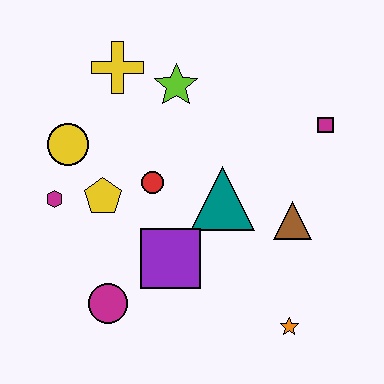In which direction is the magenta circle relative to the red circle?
The magenta circle is below the red circle.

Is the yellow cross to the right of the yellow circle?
Yes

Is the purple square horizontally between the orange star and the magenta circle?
Yes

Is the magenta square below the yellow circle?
No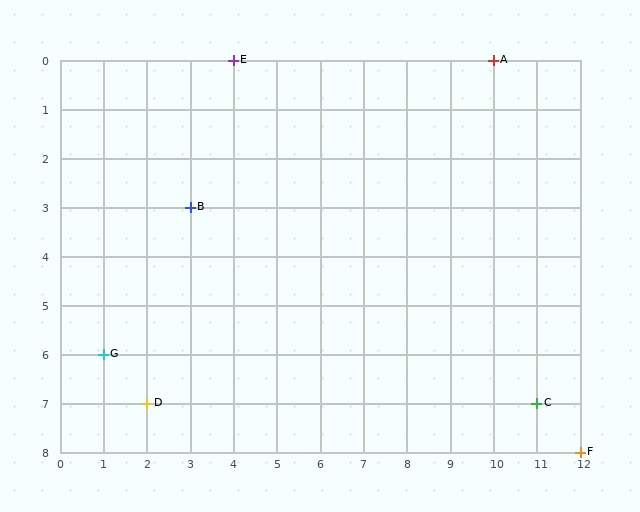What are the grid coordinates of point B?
Point B is at grid coordinates (3, 3).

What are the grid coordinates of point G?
Point G is at grid coordinates (1, 6).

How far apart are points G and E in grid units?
Points G and E are 3 columns and 6 rows apart (about 6.7 grid units diagonally).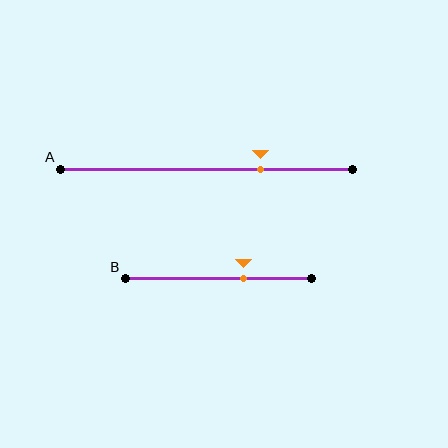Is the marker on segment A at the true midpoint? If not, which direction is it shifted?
No, the marker on segment A is shifted to the right by about 18% of the segment length.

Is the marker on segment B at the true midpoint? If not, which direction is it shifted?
No, the marker on segment B is shifted to the right by about 13% of the segment length.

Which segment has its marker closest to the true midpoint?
Segment B has its marker closest to the true midpoint.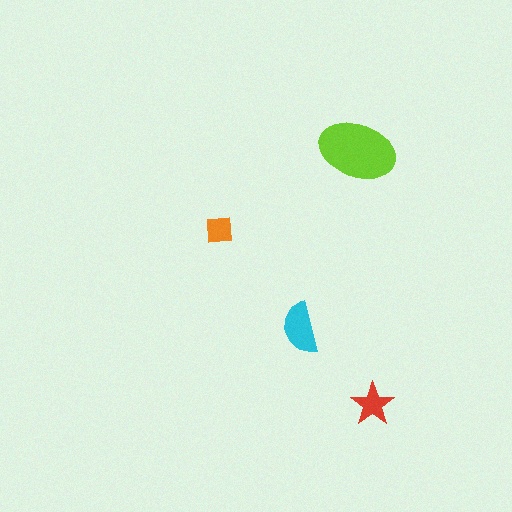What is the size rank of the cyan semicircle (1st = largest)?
2nd.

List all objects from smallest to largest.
The orange square, the red star, the cyan semicircle, the lime ellipse.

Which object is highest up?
The lime ellipse is topmost.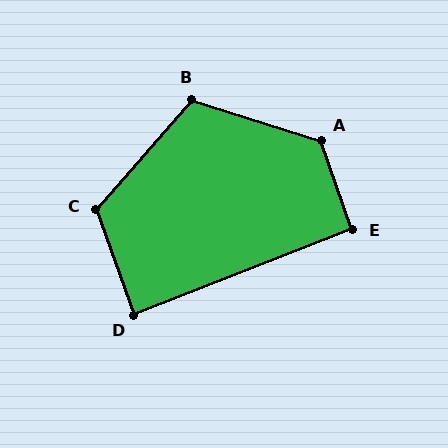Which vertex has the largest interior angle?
A, at approximately 127 degrees.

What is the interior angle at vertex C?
Approximately 120 degrees (obtuse).